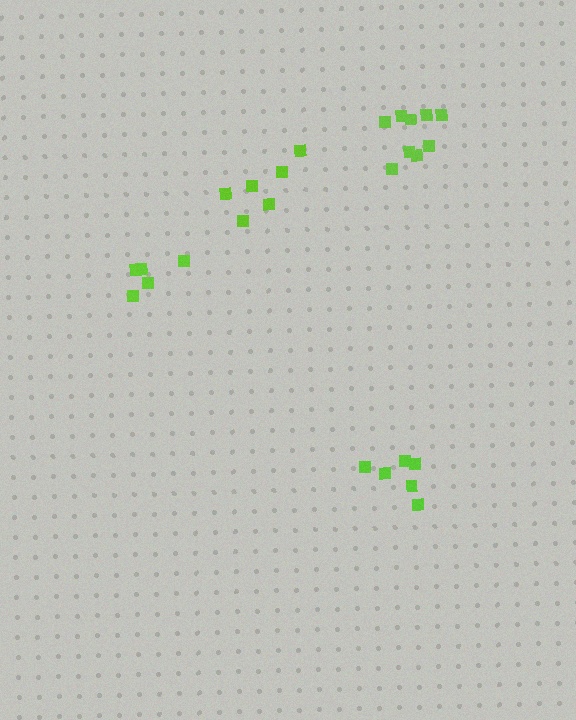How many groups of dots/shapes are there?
There are 4 groups.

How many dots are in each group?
Group 1: 6 dots, Group 2: 9 dots, Group 3: 5 dots, Group 4: 6 dots (26 total).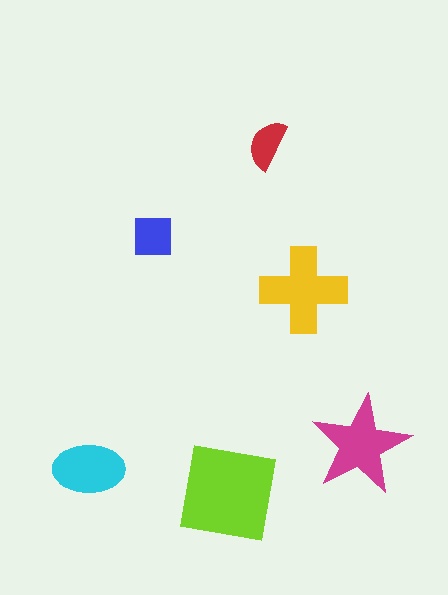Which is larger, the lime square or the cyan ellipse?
The lime square.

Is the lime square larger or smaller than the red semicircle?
Larger.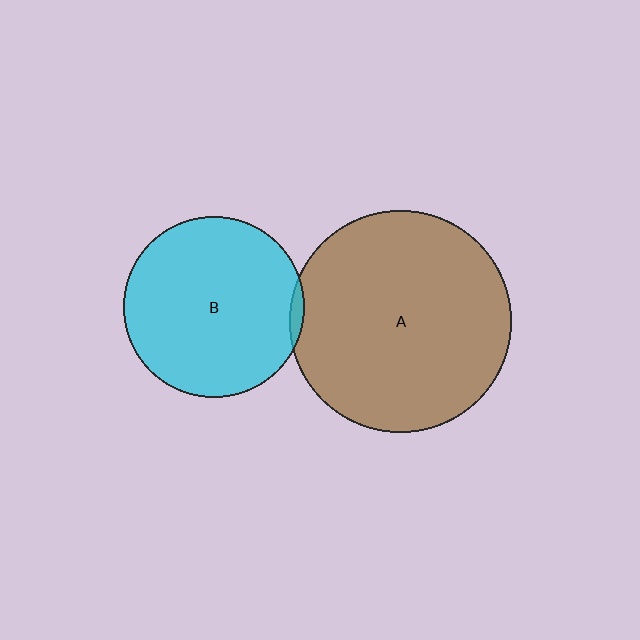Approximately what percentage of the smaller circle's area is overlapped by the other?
Approximately 5%.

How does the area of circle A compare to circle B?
Approximately 1.5 times.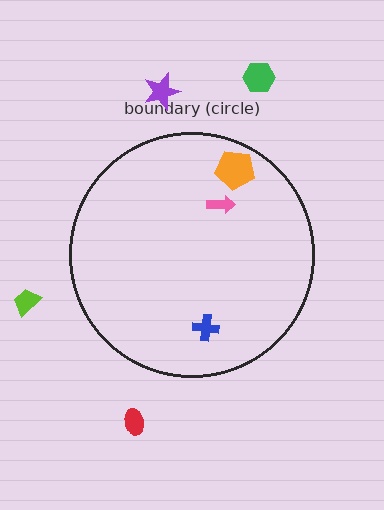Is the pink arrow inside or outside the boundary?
Inside.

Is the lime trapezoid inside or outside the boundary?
Outside.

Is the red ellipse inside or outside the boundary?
Outside.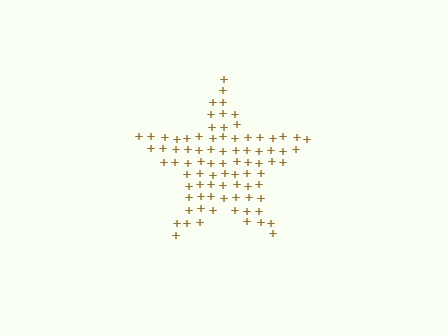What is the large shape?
The large shape is a star.